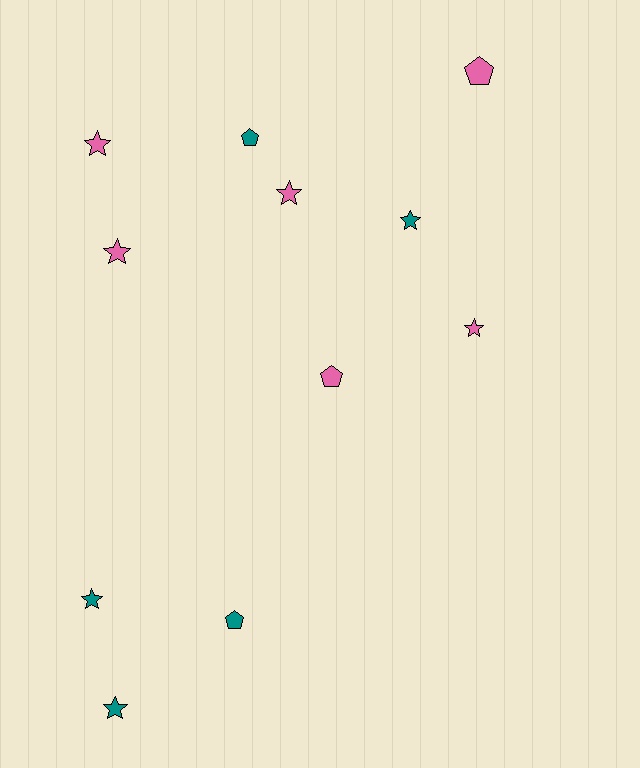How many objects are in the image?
There are 11 objects.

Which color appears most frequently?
Pink, with 6 objects.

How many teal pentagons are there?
There are 2 teal pentagons.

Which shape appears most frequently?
Star, with 7 objects.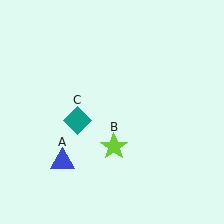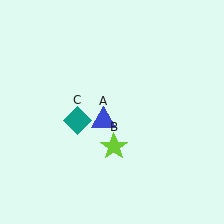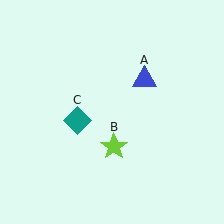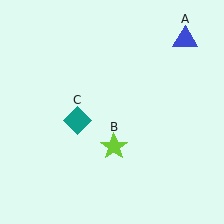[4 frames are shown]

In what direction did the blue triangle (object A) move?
The blue triangle (object A) moved up and to the right.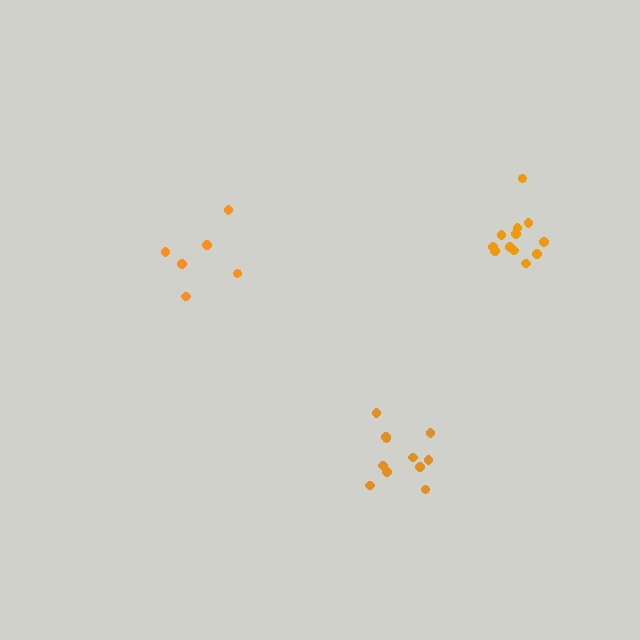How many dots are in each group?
Group 1: 11 dots, Group 2: 7 dots, Group 3: 12 dots (30 total).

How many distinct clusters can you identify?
There are 3 distinct clusters.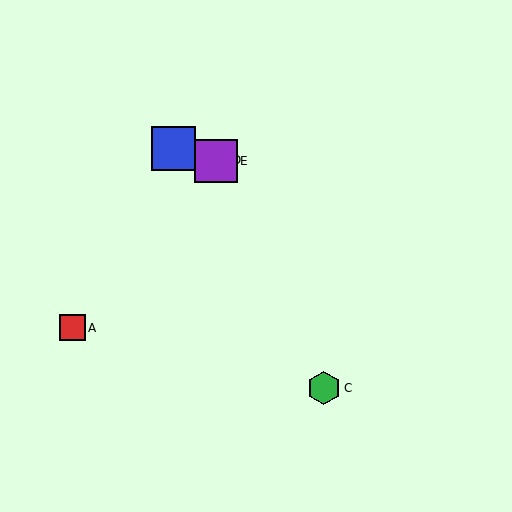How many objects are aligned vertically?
2 objects (D, E) are aligned vertically.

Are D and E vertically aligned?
Yes, both are at x≈216.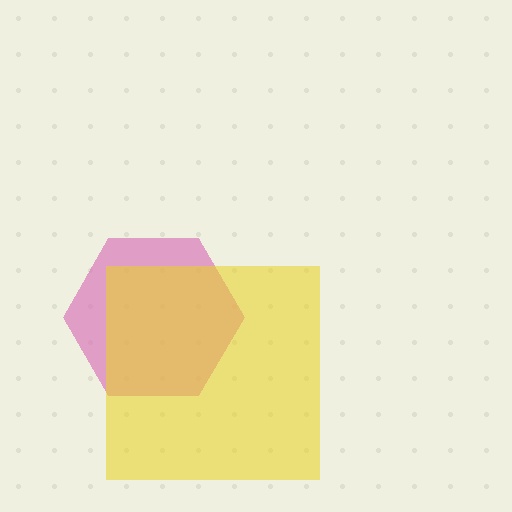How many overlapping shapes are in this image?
There are 2 overlapping shapes in the image.